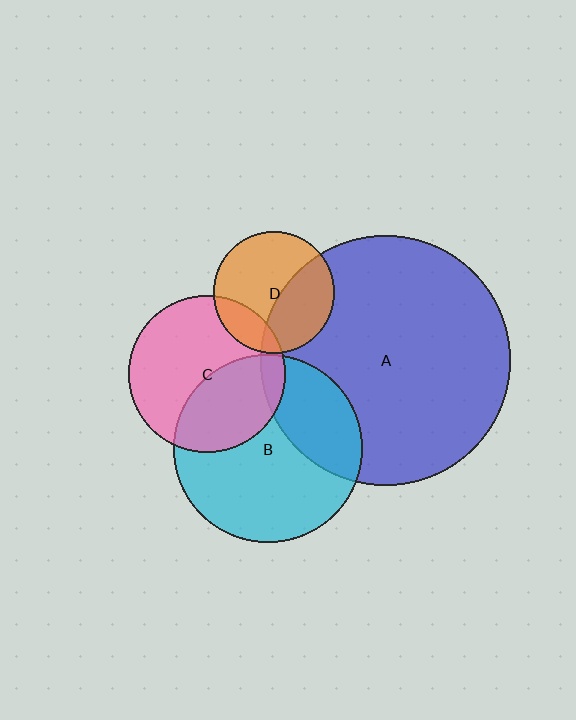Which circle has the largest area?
Circle A (blue).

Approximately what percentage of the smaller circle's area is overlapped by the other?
Approximately 40%.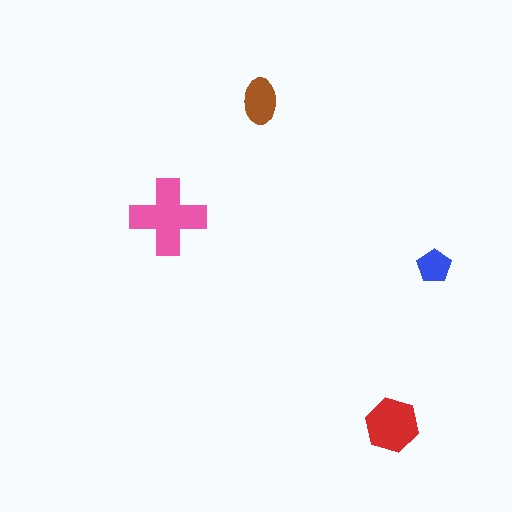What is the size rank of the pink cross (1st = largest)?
1st.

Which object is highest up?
The brown ellipse is topmost.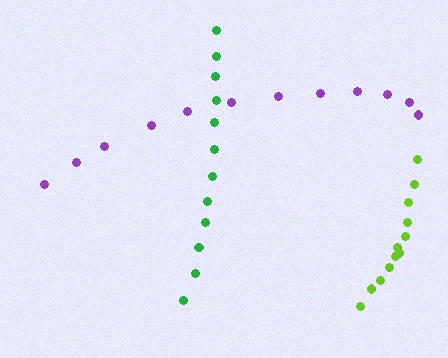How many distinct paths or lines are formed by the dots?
There are 3 distinct paths.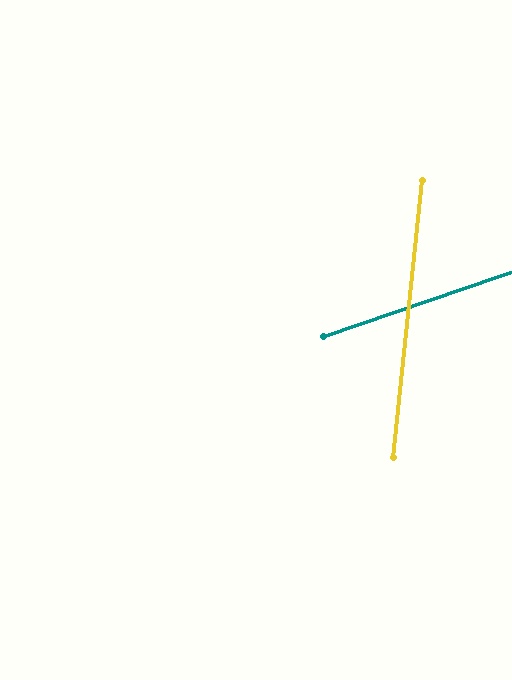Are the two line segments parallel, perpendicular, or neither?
Neither parallel nor perpendicular — they differ by about 65°.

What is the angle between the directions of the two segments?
Approximately 65 degrees.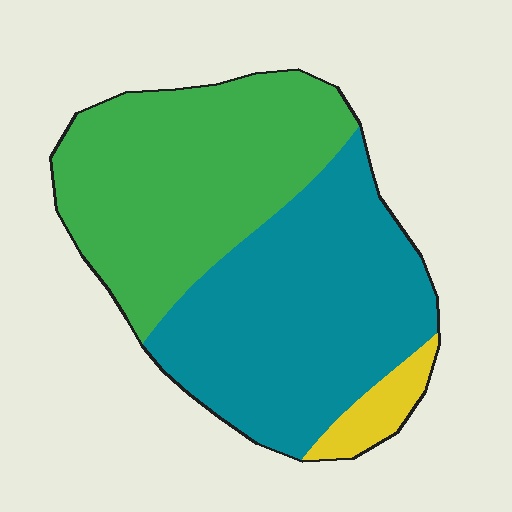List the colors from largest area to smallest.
From largest to smallest: teal, green, yellow.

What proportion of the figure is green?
Green takes up between a third and a half of the figure.